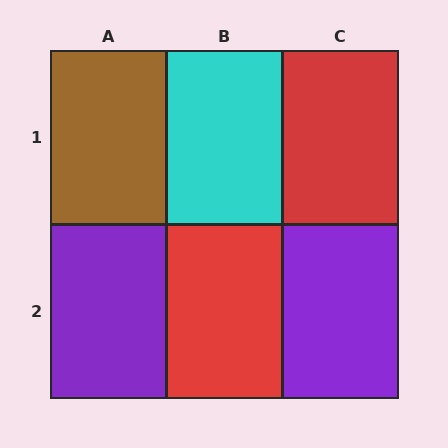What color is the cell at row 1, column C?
Red.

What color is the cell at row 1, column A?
Brown.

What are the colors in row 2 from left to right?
Purple, red, purple.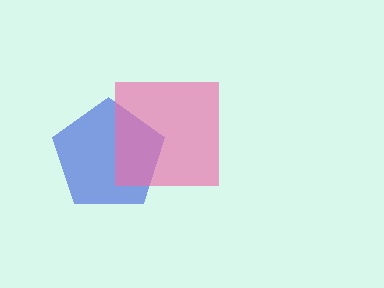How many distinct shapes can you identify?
There are 2 distinct shapes: a blue pentagon, a pink square.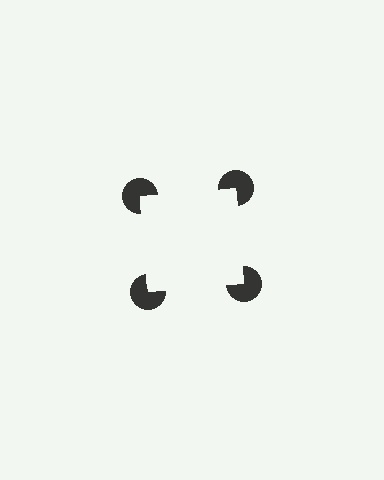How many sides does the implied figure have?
4 sides.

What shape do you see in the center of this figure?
An illusory square — its edges are inferred from the aligned wedge cuts in the pac-man discs, not physically drawn.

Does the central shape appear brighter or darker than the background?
It typically appears slightly brighter than the background, even though no actual brightness change is drawn.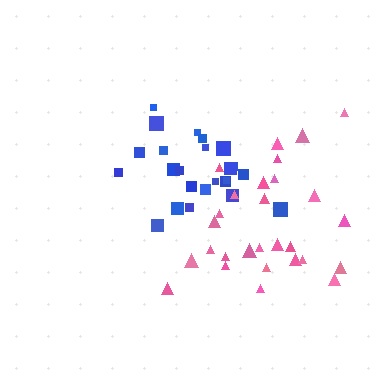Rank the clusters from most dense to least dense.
blue, pink.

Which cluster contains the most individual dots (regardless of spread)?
Pink (28).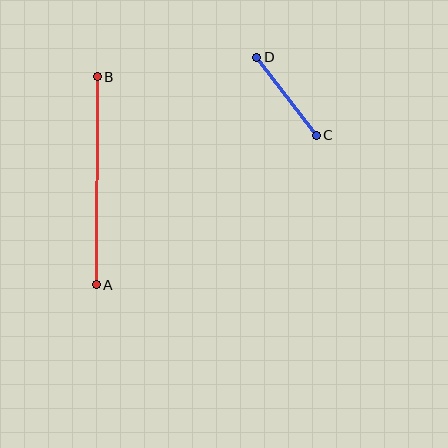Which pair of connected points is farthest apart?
Points A and B are farthest apart.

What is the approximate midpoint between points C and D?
The midpoint is at approximately (286, 96) pixels.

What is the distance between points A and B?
The distance is approximately 208 pixels.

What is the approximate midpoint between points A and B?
The midpoint is at approximately (97, 181) pixels.